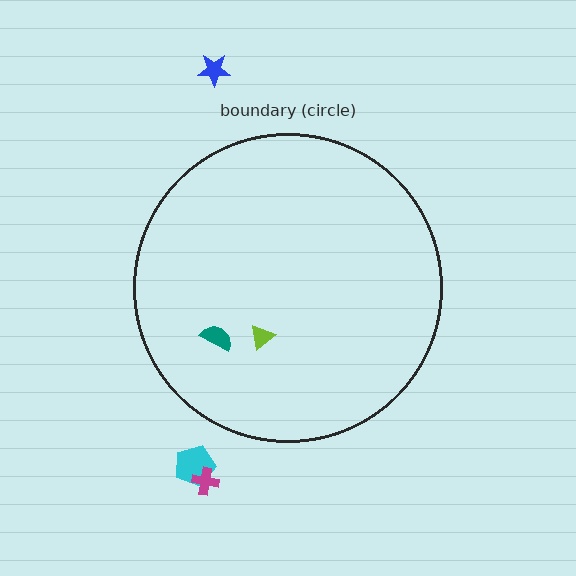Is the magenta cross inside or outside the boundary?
Outside.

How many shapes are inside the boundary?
2 inside, 3 outside.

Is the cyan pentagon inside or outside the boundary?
Outside.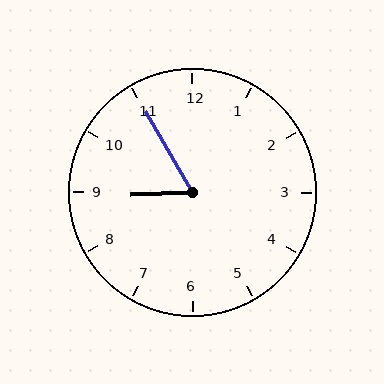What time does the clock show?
8:55.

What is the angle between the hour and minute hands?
Approximately 62 degrees.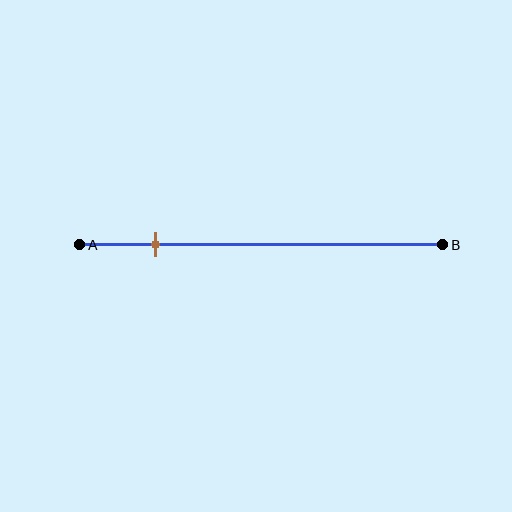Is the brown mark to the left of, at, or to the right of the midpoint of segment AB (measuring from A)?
The brown mark is to the left of the midpoint of segment AB.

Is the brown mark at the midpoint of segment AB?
No, the mark is at about 20% from A, not at the 50% midpoint.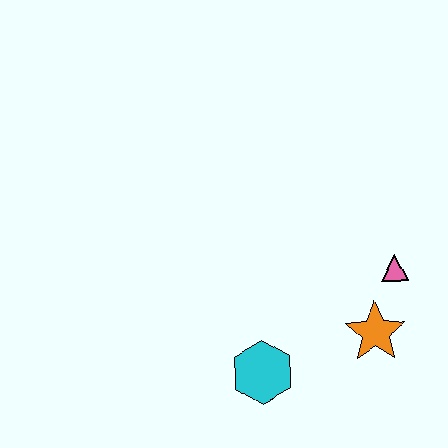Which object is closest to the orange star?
The pink triangle is closest to the orange star.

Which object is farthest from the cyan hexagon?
The pink triangle is farthest from the cyan hexagon.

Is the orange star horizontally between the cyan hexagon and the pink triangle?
Yes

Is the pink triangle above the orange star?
Yes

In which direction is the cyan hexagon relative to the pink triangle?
The cyan hexagon is to the left of the pink triangle.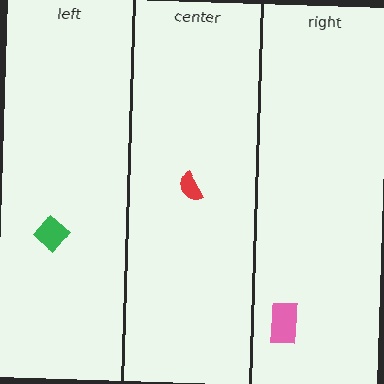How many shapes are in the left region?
1.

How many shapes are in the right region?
1.